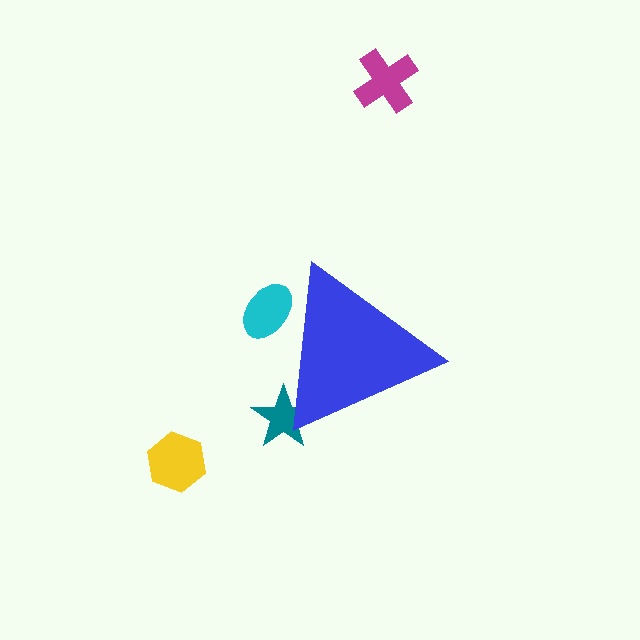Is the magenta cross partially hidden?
No, the magenta cross is fully visible.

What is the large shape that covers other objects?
A blue triangle.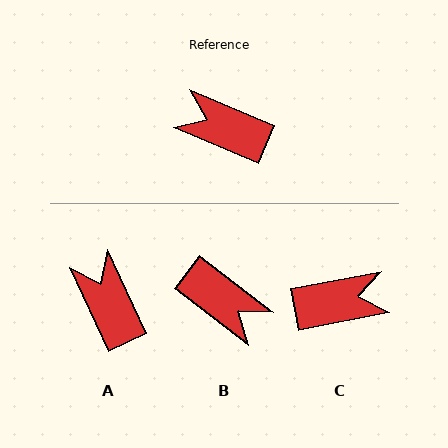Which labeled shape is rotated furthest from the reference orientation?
B, about 165 degrees away.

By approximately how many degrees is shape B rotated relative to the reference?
Approximately 165 degrees counter-clockwise.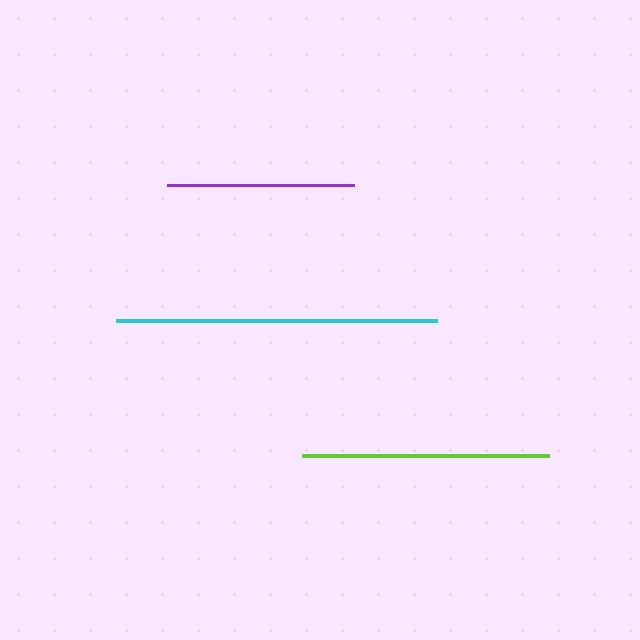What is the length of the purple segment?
The purple segment is approximately 187 pixels long.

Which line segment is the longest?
The cyan line is the longest at approximately 320 pixels.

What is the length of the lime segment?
The lime segment is approximately 248 pixels long.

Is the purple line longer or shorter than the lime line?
The lime line is longer than the purple line.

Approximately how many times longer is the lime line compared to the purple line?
The lime line is approximately 1.3 times the length of the purple line.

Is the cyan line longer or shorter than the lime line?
The cyan line is longer than the lime line.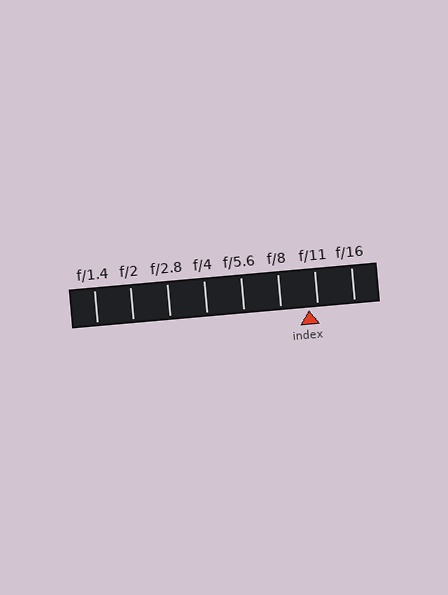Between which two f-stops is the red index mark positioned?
The index mark is between f/8 and f/11.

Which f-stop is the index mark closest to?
The index mark is closest to f/11.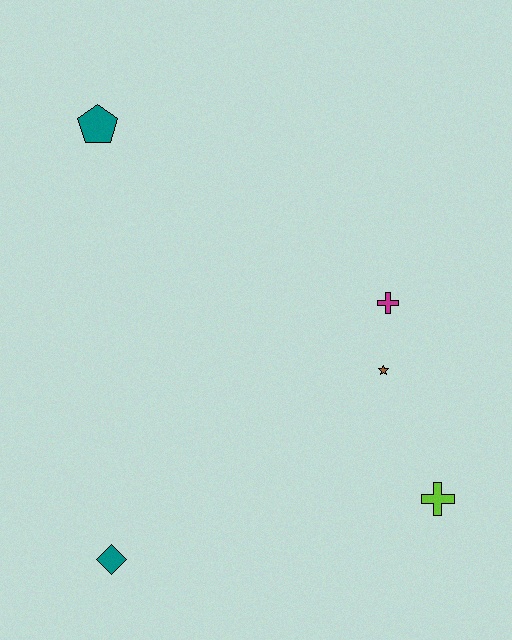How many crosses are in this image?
There are 2 crosses.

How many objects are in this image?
There are 5 objects.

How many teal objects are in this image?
There are 2 teal objects.